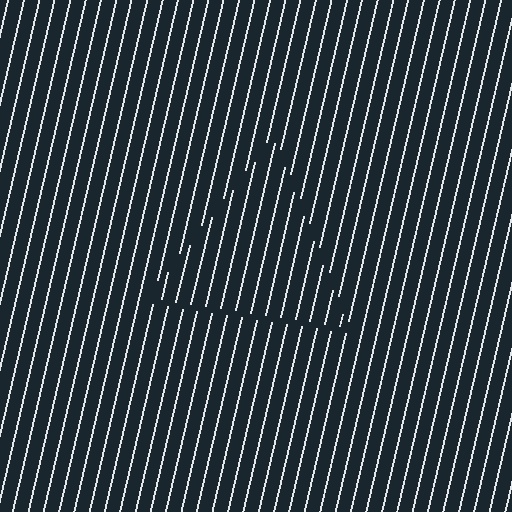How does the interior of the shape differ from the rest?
The interior of the shape contains the same grating, shifted by half a period — the contour is defined by the phase discontinuity where line-ends from the inner and outer gratings abut.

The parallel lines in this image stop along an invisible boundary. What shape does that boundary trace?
An illusory triangle. The interior of the shape contains the same grating, shifted by half a period — the contour is defined by the phase discontinuity where line-ends from the inner and outer gratings abut.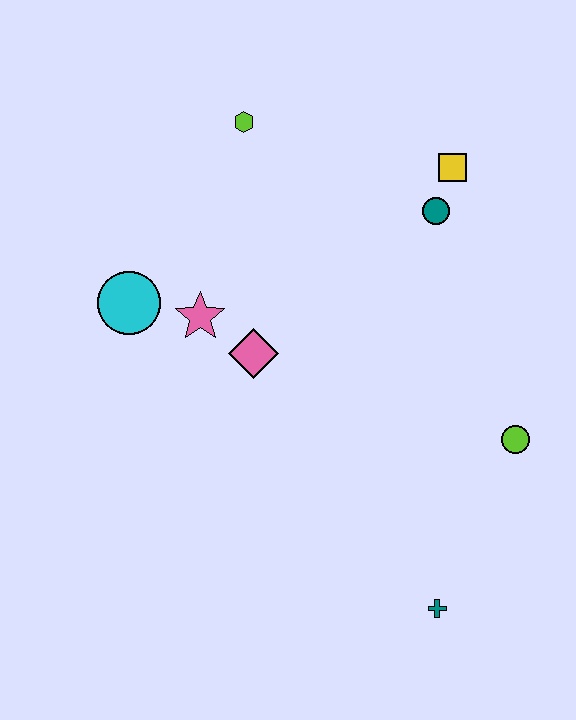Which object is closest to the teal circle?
The yellow square is closest to the teal circle.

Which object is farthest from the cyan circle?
The teal cross is farthest from the cyan circle.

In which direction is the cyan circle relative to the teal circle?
The cyan circle is to the left of the teal circle.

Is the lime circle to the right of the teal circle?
Yes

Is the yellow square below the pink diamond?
No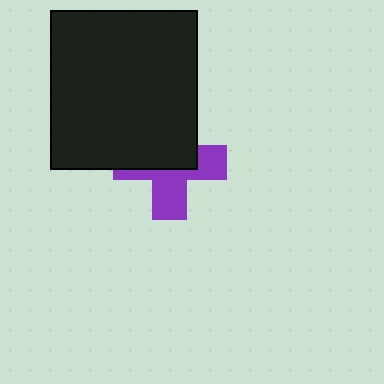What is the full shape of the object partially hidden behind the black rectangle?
The partially hidden object is a purple cross.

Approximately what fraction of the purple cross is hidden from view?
Roughly 51% of the purple cross is hidden behind the black rectangle.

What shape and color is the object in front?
The object in front is a black rectangle.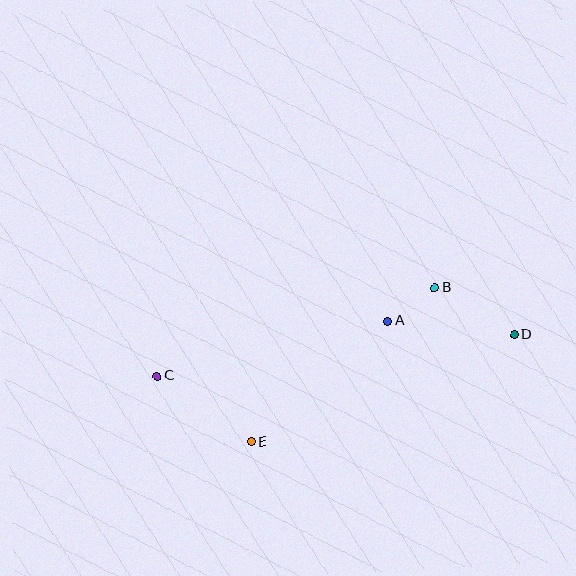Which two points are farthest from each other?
Points C and D are farthest from each other.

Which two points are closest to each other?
Points A and B are closest to each other.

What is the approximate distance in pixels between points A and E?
The distance between A and E is approximately 182 pixels.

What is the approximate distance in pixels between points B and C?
The distance between B and C is approximately 291 pixels.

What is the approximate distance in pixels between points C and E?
The distance between C and E is approximately 114 pixels.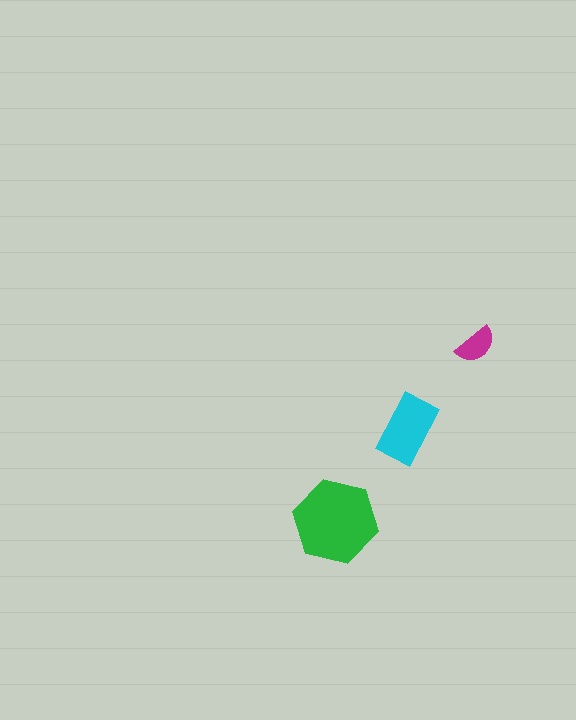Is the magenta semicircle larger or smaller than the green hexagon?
Smaller.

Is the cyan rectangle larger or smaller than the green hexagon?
Smaller.